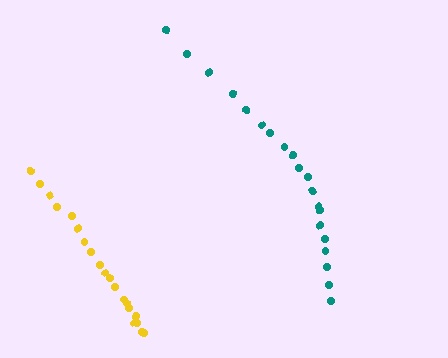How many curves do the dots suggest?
There are 2 distinct paths.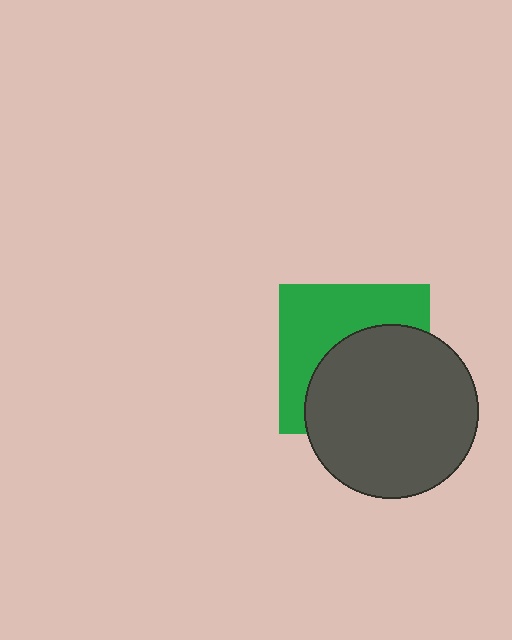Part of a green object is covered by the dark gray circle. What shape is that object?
It is a square.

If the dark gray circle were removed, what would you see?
You would see the complete green square.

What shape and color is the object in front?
The object in front is a dark gray circle.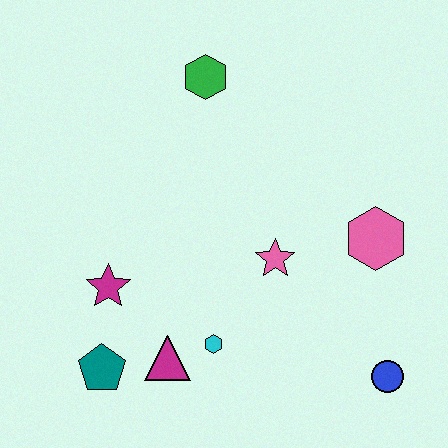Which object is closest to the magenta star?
The teal pentagon is closest to the magenta star.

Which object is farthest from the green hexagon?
The blue circle is farthest from the green hexagon.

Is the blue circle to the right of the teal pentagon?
Yes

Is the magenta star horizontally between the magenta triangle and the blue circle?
No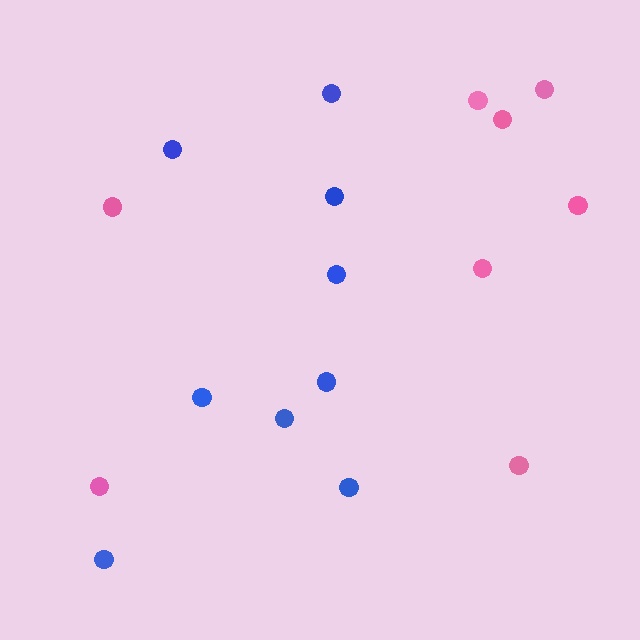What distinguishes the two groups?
There are 2 groups: one group of blue circles (9) and one group of pink circles (8).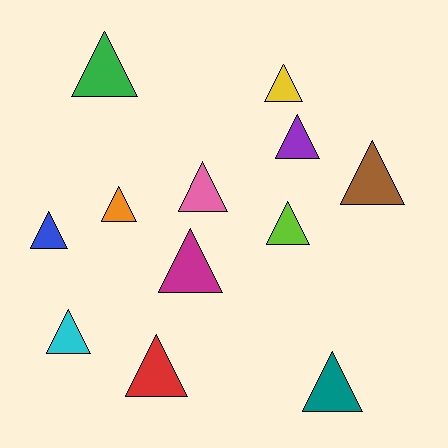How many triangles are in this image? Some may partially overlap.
There are 12 triangles.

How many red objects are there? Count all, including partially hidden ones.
There is 1 red object.